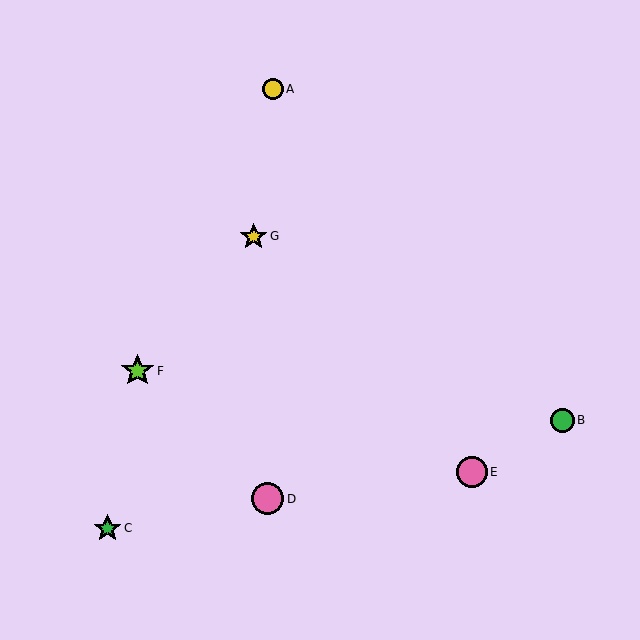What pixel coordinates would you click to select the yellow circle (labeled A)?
Click at (273, 89) to select the yellow circle A.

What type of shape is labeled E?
Shape E is a pink circle.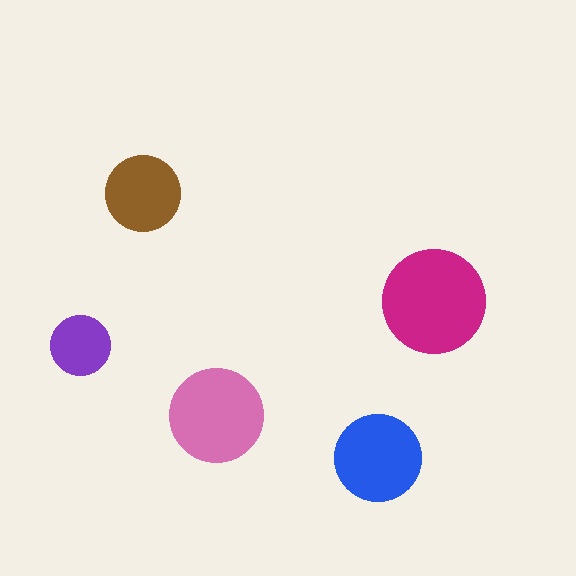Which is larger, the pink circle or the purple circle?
The pink one.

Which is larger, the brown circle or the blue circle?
The blue one.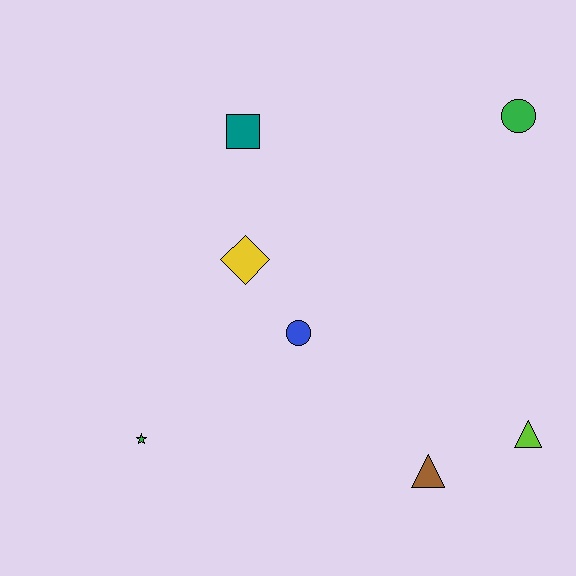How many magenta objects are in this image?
There are no magenta objects.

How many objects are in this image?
There are 7 objects.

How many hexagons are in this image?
There are no hexagons.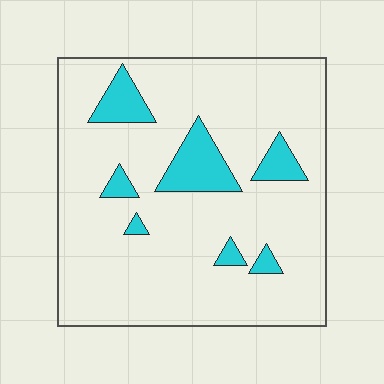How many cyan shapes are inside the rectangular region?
7.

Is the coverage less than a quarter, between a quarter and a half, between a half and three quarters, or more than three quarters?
Less than a quarter.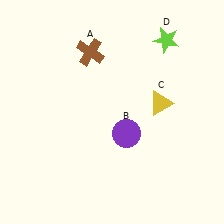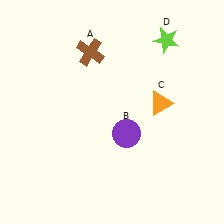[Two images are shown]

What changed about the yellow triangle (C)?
In Image 1, C is yellow. In Image 2, it changed to orange.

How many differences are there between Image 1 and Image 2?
There is 1 difference between the two images.